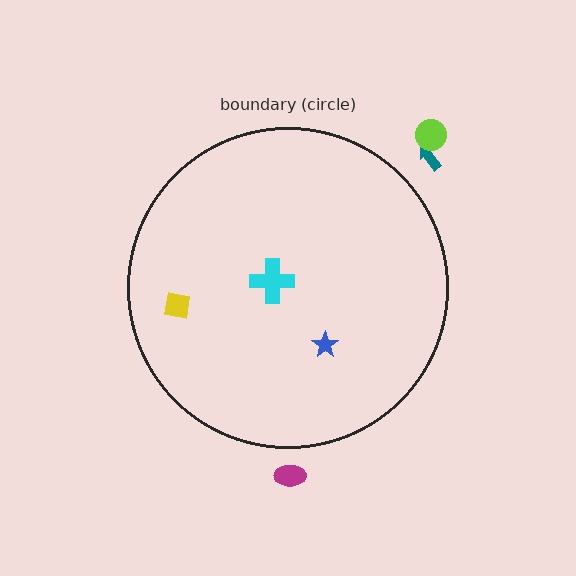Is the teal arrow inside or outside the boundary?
Outside.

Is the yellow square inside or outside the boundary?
Inside.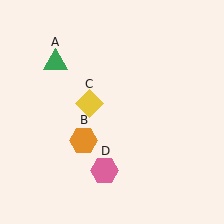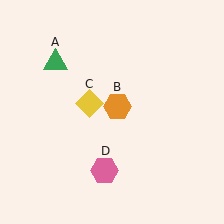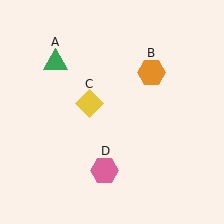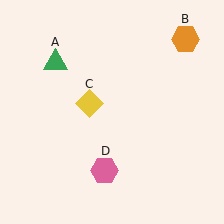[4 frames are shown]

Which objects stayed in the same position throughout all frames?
Green triangle (object A) and yellow diamond (object C) and pink hexagon (object D) remained stationary.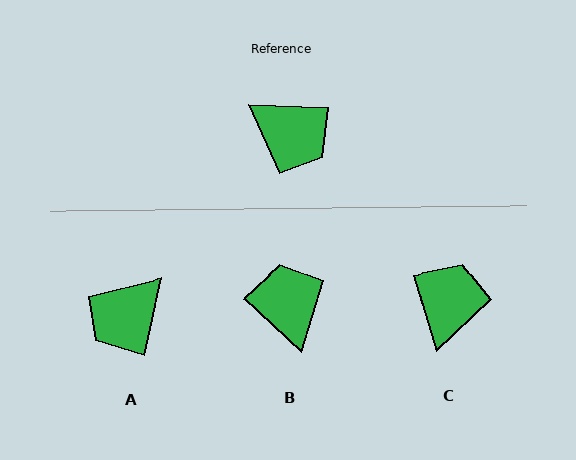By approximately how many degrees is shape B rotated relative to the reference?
Approximately 139 degrees counter-clockwise.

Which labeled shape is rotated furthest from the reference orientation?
B, about 139 degrees away.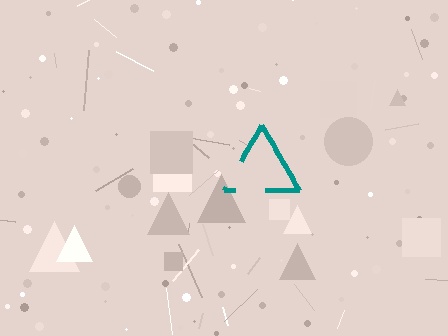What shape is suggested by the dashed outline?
The dashed outline suggests a triangle.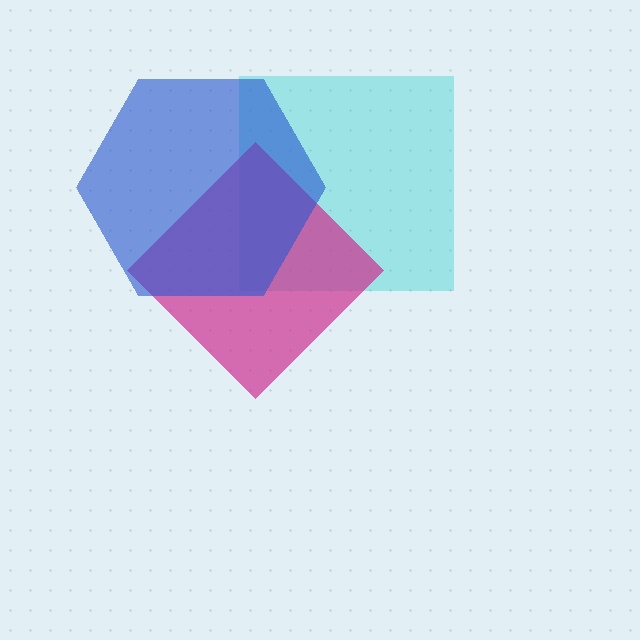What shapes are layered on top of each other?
The layered shapes are: a cyan square, a magenta diamond, a blue hexagon.